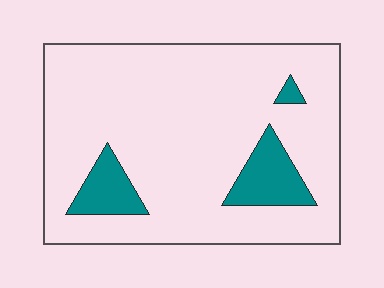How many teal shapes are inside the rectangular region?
3.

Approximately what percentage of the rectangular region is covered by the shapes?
Approximately 15%.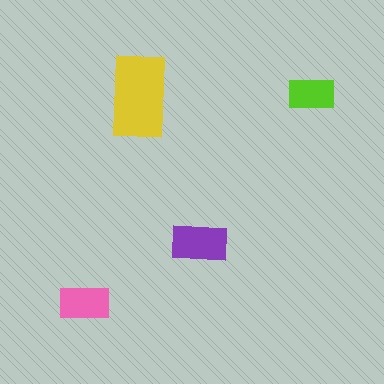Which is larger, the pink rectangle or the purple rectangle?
The purple one.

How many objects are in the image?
There are 4 objects in the image.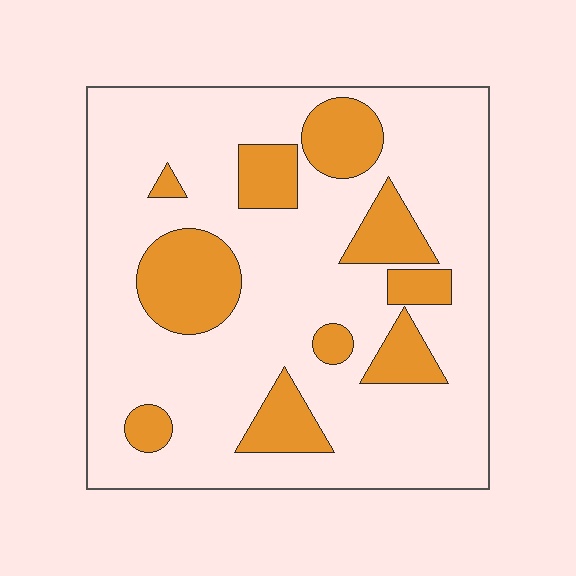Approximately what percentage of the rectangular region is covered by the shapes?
Approximately 25%.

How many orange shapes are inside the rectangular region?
10.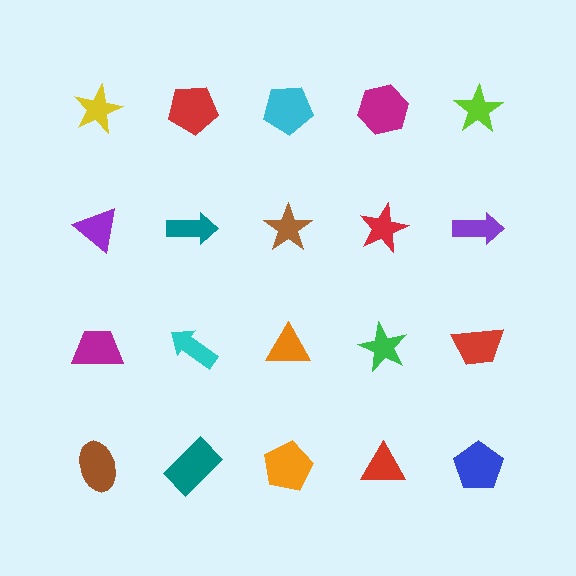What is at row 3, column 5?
A red trapezoid.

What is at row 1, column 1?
A yellow star.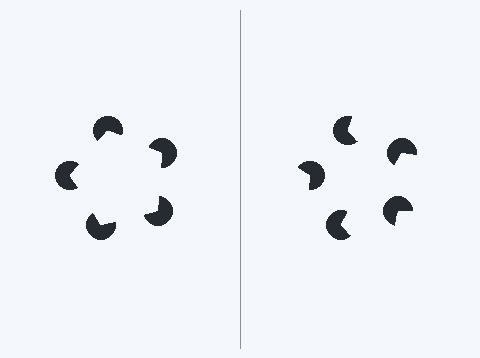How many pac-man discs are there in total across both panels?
10 — 5 on each side.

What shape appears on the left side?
An illusory pentagon.